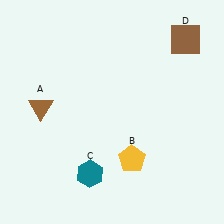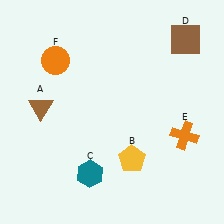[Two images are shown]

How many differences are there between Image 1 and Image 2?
There are 2 differences between the two images.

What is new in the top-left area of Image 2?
An orange circle (F) was added in the top-left area of Image 2.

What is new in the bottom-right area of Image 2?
An orange cross (E) was added in the bottom-right area of Image 2.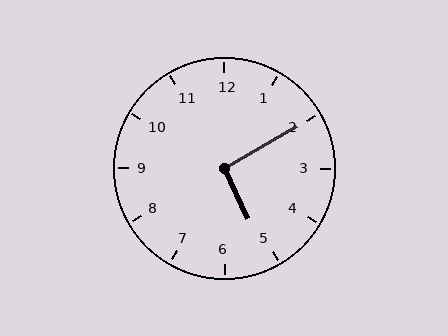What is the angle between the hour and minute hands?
Approximately 95 degrees.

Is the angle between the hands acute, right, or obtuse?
It is right.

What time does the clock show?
5:10.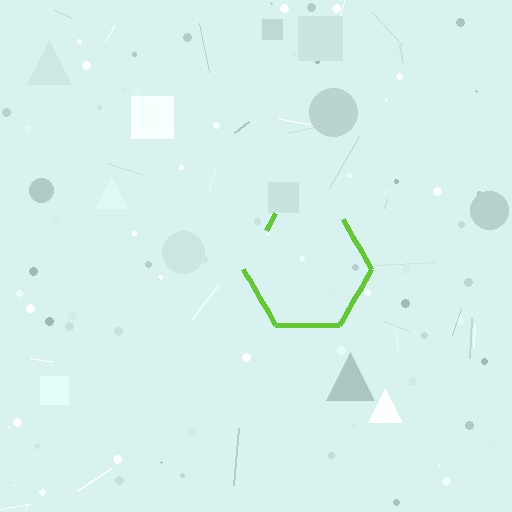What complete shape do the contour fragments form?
The contour fragments form a hexagon.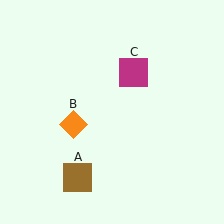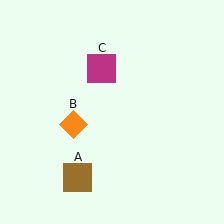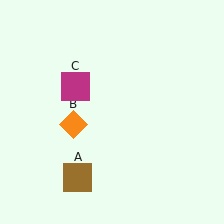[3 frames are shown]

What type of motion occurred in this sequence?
The magenta square (object C) rotated counterclockwise around the center of the scene.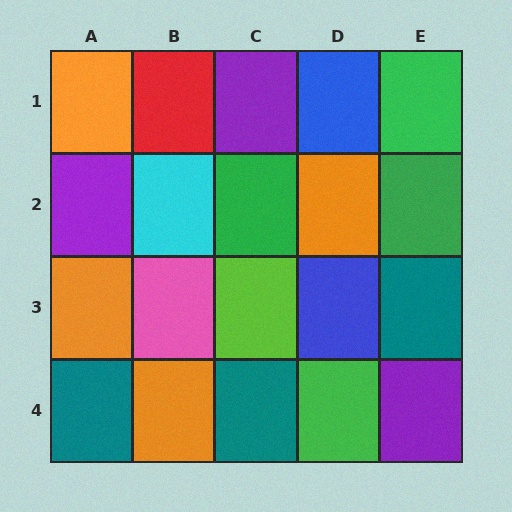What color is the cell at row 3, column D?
Blue.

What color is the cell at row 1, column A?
Orange.